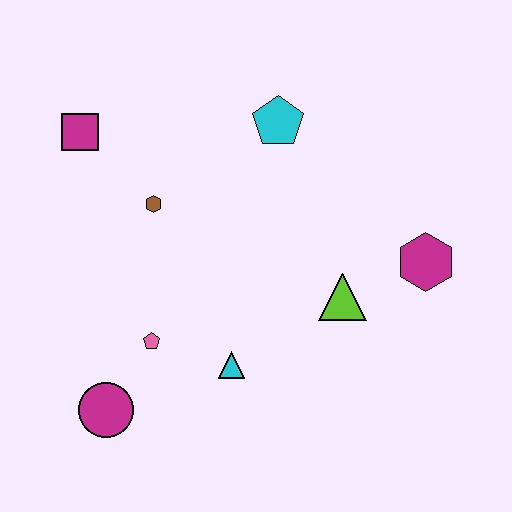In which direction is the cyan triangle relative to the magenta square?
The cyan triangle is below the magenta square.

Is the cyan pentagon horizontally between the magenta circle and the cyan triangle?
No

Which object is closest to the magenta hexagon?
The lime triangle is closest to the magenta hexagon.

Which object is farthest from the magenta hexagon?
The magenta square is farthest from the magenta hexagon.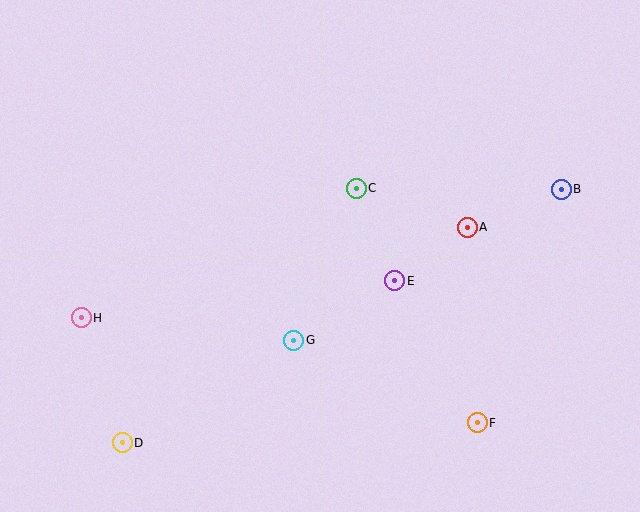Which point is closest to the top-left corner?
Point H is closest to the top-left corner.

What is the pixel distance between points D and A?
The distance between D and A is 407 pixels.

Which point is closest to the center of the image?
Point C at (356, 188) is closest to the center.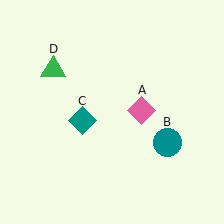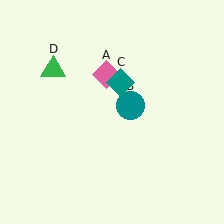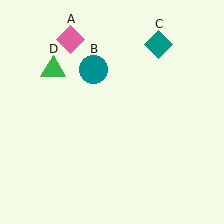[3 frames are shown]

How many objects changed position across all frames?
3 objects changed position: pink diamond (object A), teal circle (object B), teal diamond (object C).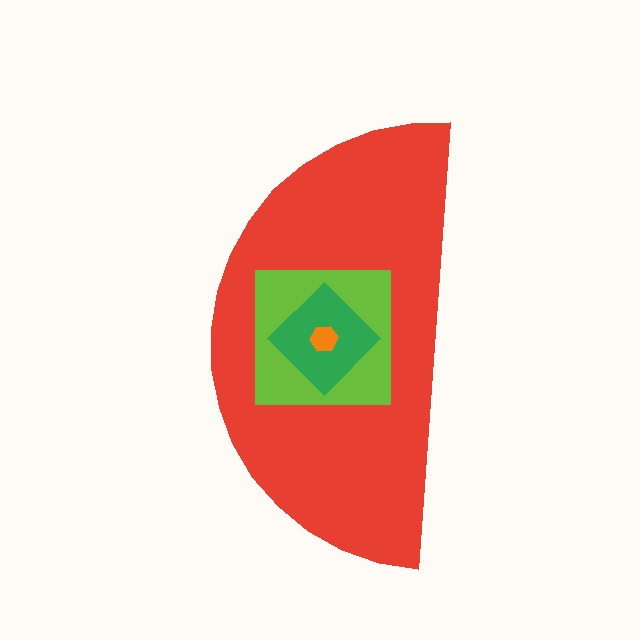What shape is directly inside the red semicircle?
The lime square.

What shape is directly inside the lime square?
The green diamond.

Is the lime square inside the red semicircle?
Yes.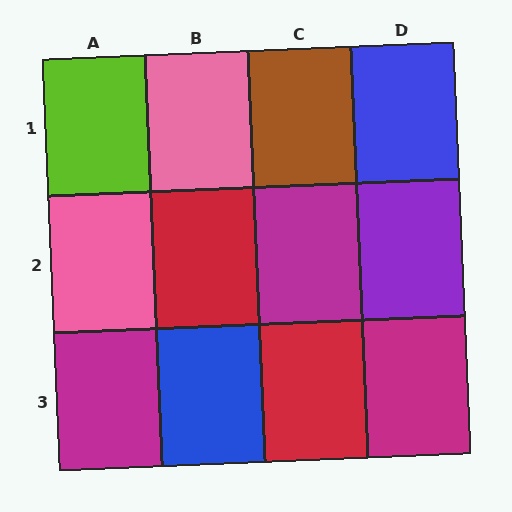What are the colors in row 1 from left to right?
Lime, pink, brown, blue.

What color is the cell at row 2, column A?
Pink.